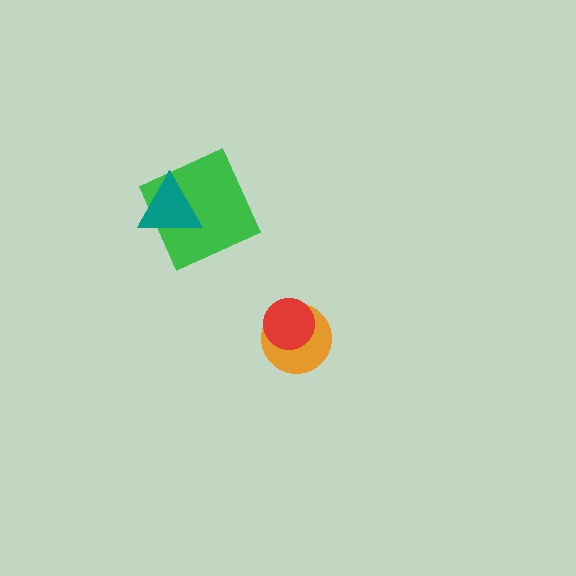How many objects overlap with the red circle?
1 object overlaps with the red circle.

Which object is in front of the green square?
The teal triangle is in front of the green square.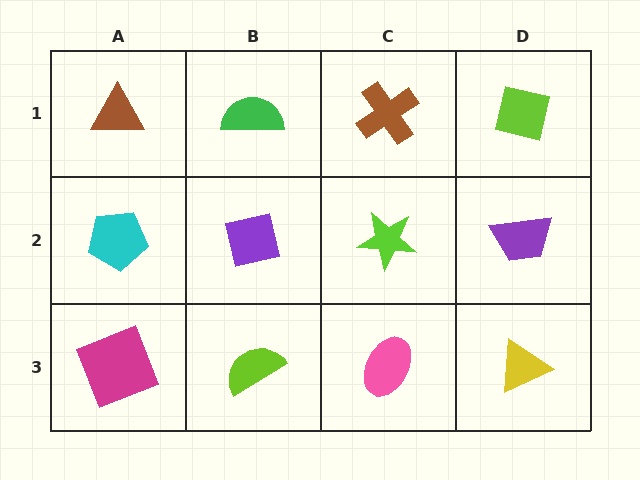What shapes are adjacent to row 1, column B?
A purple square (row 2, column B), a brown triangle (row 1, column A), a brown cross (row 1, column C).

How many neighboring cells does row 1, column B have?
3.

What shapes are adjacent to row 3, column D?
A purple trapezoid (row 2, column D), a pink ellipse (row 3, column C).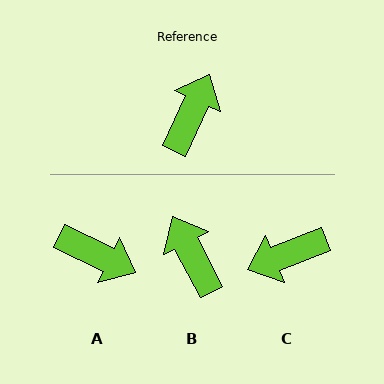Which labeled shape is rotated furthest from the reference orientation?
C, about 136 degrees away.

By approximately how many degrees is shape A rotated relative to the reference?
Approximately 90 degrees clockwise.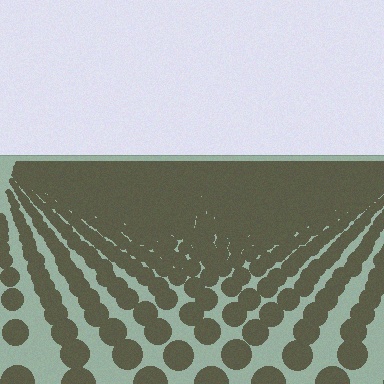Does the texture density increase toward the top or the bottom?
Density increases toward the top.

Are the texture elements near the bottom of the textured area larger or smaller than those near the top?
Larger. Near the bottom, elements are closer to the viewer and appear at a bigger on-screen size.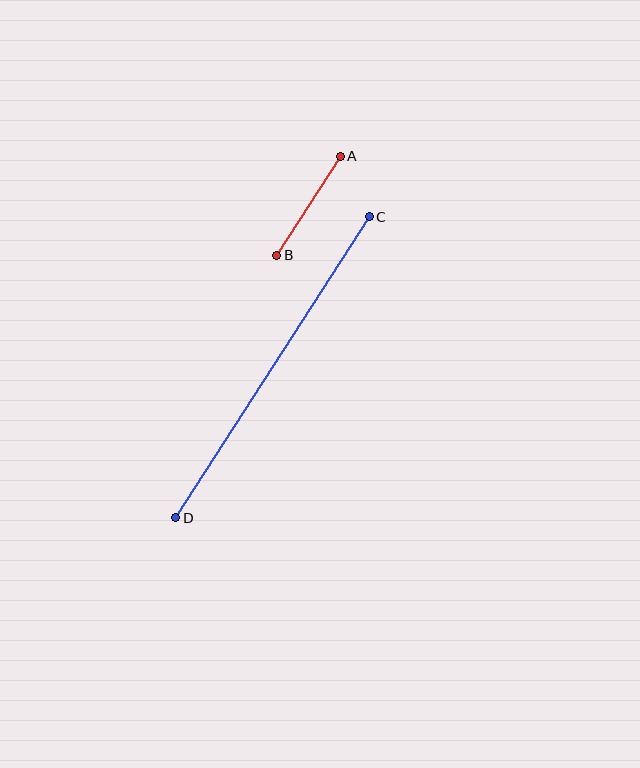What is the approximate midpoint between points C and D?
The midpoint is at approximately (272, 367) pixels.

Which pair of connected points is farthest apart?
Points C and D are farthest apart.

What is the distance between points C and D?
The distance is approximately 358 pixels.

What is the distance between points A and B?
The distance is approximately 118 pixels.